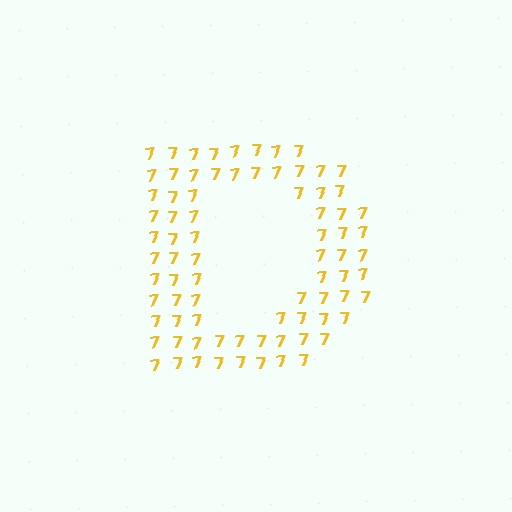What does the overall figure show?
The overall figure shows the letter D.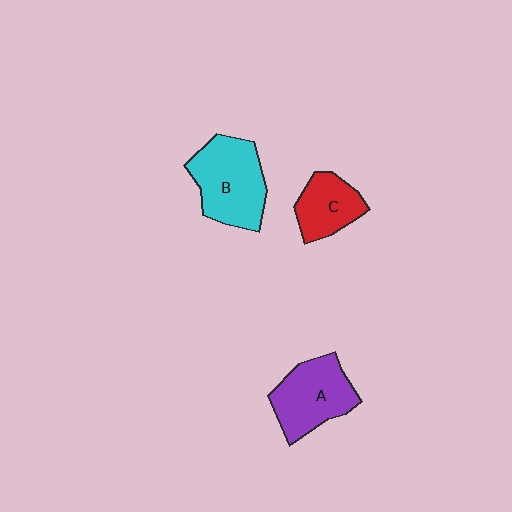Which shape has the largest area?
Shape B (cyan).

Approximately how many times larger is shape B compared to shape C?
Approximately 1.6 times.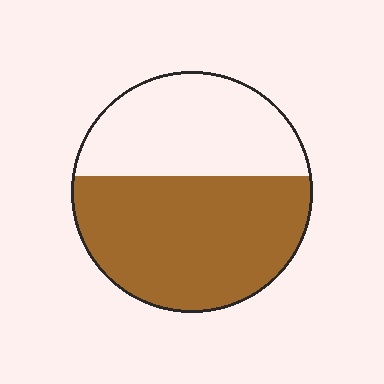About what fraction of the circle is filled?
About three fifths (3/5).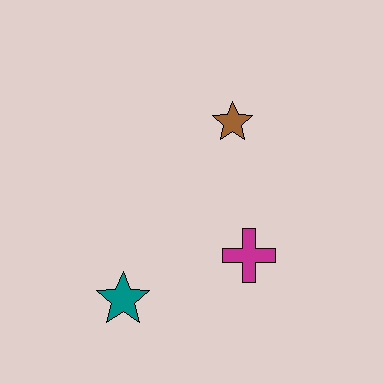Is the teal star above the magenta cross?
No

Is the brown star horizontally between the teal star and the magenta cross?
Yes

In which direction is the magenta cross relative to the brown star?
The magenta cross is below the brown star.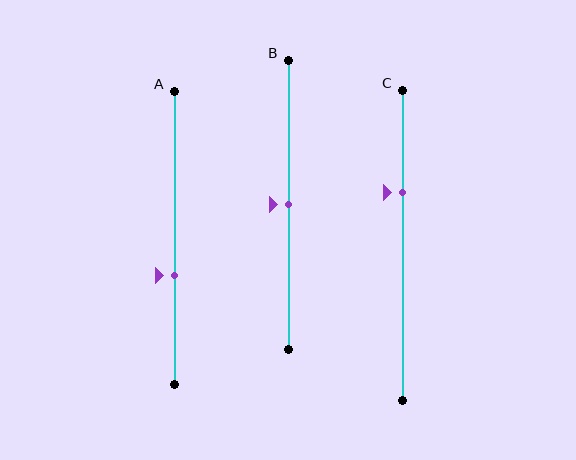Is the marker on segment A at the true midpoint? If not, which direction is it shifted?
No, the marker on segment A is shifted downward by about 13% of the segment length.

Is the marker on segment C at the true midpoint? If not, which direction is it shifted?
No, the marker on segment C is shifted upward by about 17% of the segment length.